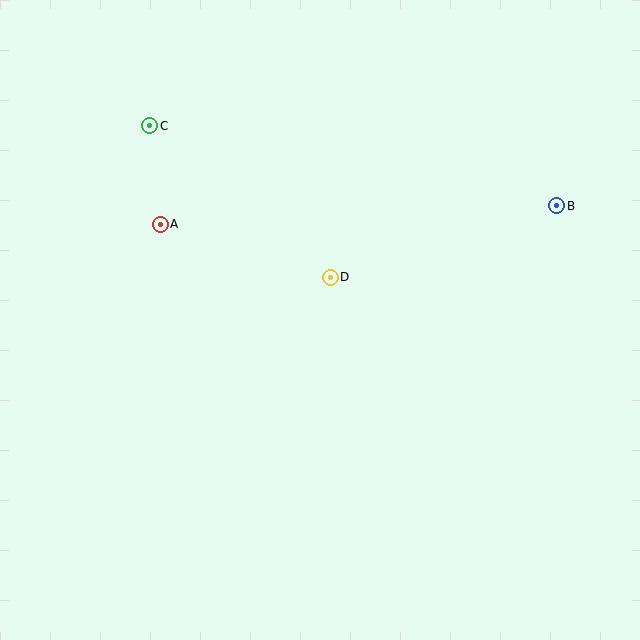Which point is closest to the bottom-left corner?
Point A is closest to the bottom-left corner.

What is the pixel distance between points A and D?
The distance between A and D is 178 pixels.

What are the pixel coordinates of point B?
Point B is at (557, 206).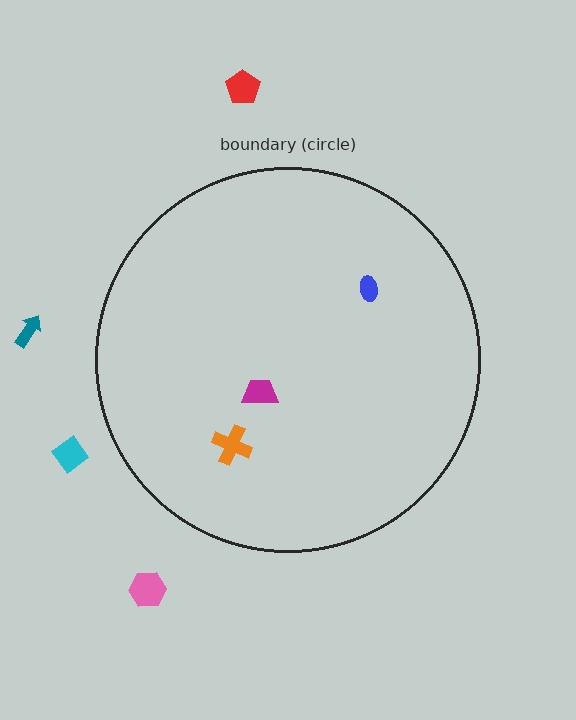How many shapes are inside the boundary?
3 inside, 4 outside.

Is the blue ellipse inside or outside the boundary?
Inside.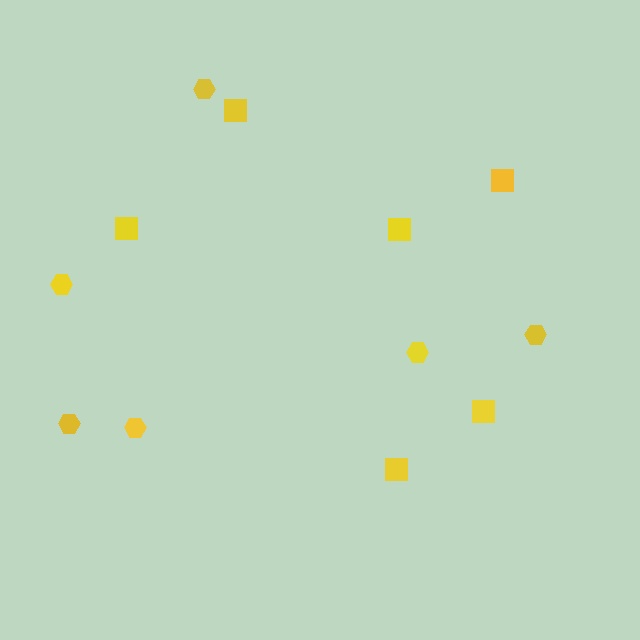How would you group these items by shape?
There are 2 groups: one group of hexagons (6) and one group of squares (6).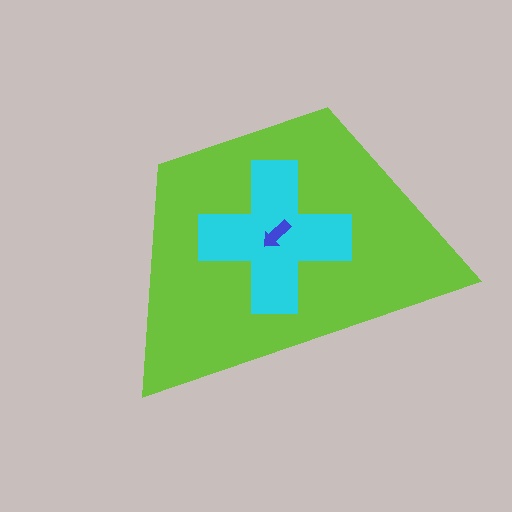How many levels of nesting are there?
3.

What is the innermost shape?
The blue arrow.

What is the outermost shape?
The lime trapezoid.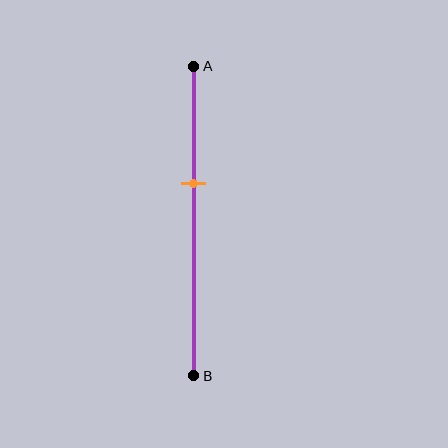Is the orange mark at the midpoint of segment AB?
No, the mark is at about 40% from A, not at the 50% midpoint.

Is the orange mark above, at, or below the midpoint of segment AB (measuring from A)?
The orange mark is above the midpoint of segment AB.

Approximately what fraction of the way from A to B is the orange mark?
The orange mark is approximately 40% of the way from A to B.